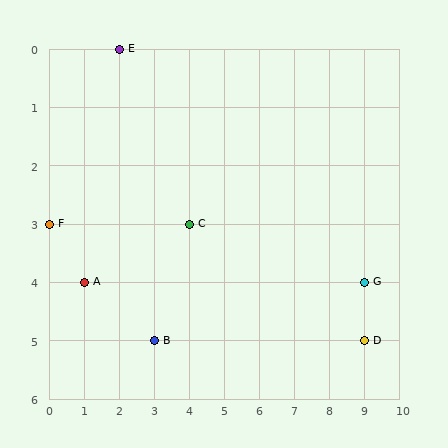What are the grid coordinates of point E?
Point E is at grid coordinates (2, 0).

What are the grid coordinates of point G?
Point G is at grid coordinates (9, 4).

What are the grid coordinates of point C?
Point C is at grid coordinates (4, 3).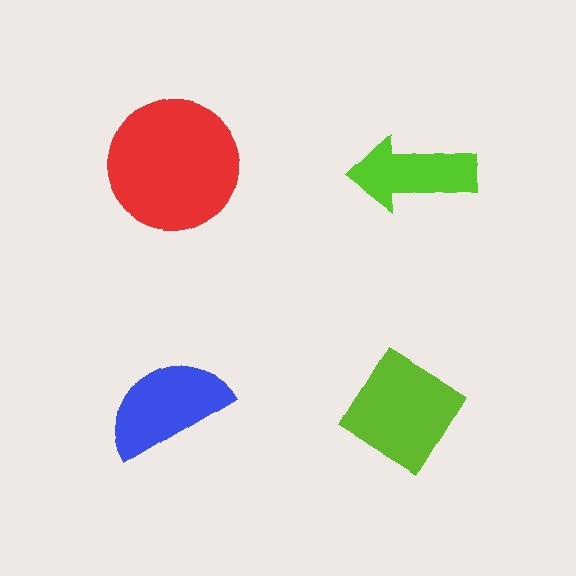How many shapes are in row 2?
2 shapes.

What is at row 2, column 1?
A blue semicircle.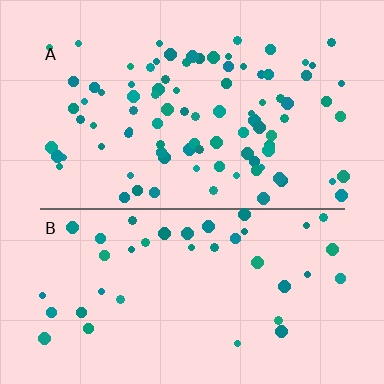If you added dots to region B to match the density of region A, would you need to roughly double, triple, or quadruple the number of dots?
Approximately double.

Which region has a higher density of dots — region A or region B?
A (the top).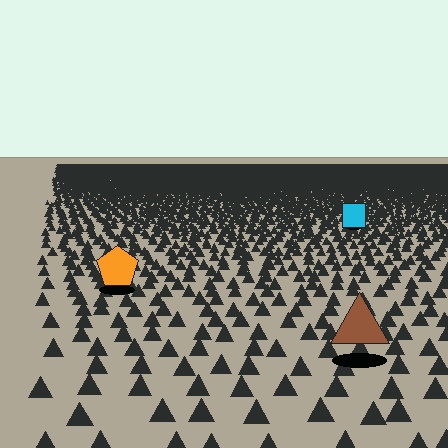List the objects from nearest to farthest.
From nearest to farthest: the brown triangle, the orange pentagon, the cyan square.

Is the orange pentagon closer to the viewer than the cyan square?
Yes. The orange pentagon is closer — you can tell from the texture gradient: the ground texture is coarser near it.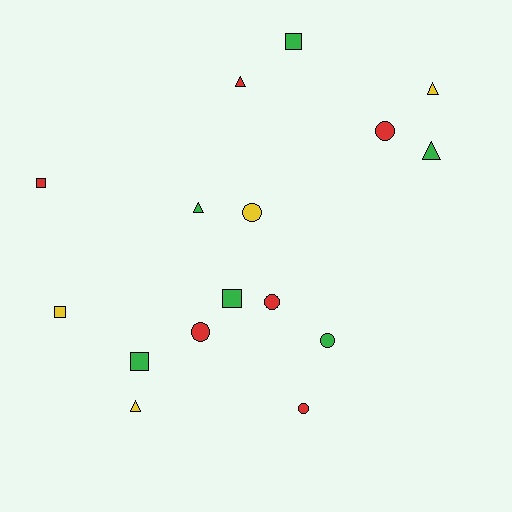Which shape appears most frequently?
Circle, with 6 objects.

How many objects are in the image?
There are 16 objects.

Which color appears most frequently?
Green, with 6 objects.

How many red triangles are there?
There is 1 red triangle.